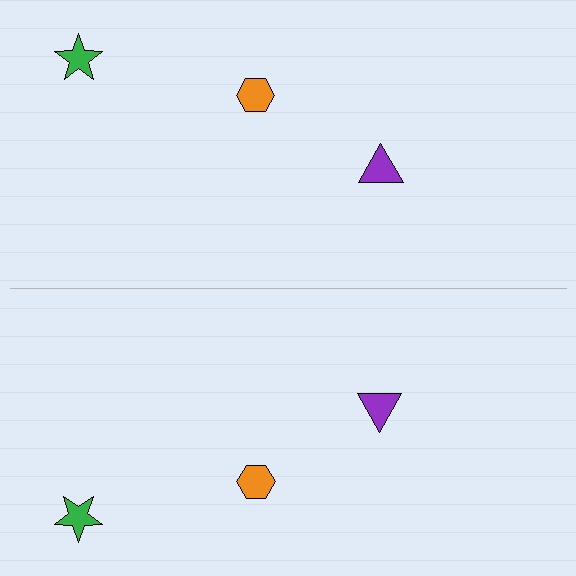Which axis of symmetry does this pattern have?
The pattern has a horizontal axis of symmetry running through the center of the image.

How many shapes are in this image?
There are 6 shapes in this image.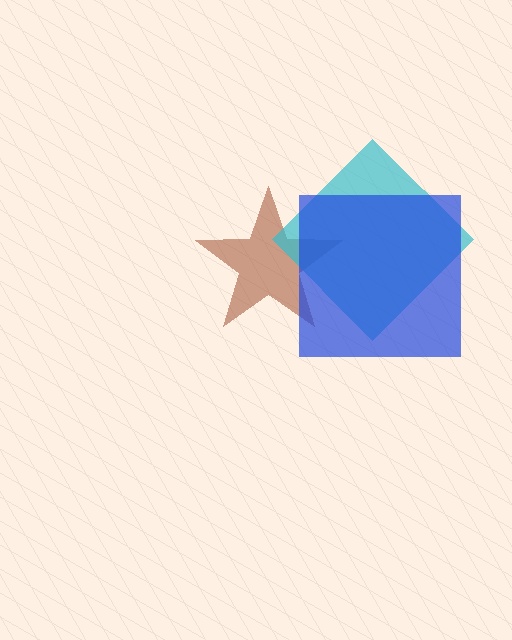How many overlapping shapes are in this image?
There are 3 overlapping shapes in the image.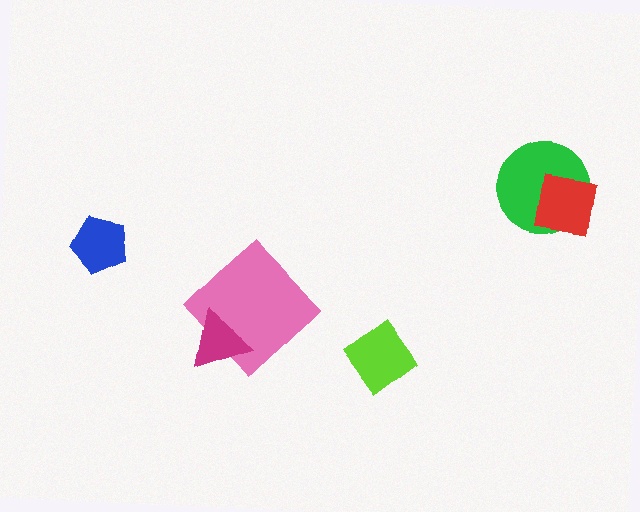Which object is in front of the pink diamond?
The magenta triangle is in front of the pink diamond.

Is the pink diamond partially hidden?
Yes, it is partially covered by another shape.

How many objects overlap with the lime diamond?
0 objects overlap with the lime diamond.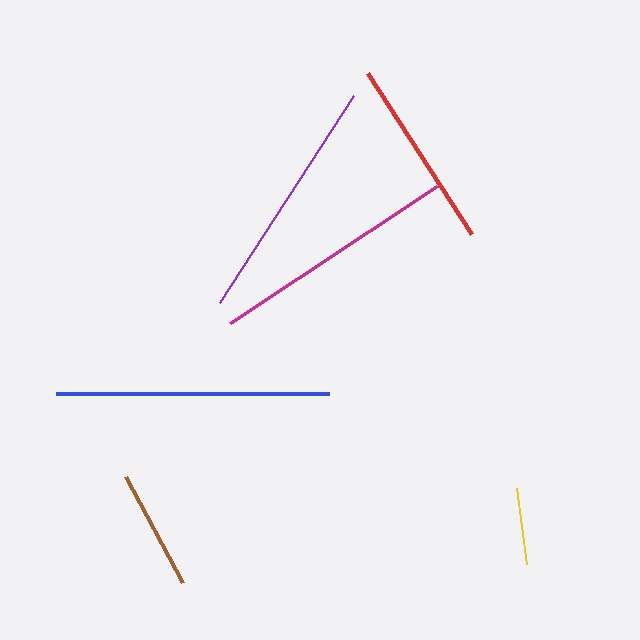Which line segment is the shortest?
The yellow line is the shortest at approximately 77 pixels.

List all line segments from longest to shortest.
From longest to shortest: blue, magenta, purple, red, brown, yellow.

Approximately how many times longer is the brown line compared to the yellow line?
The brown line is approximately 1.6 times the length of the yellow line.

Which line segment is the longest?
The blue line is the longest at approximately 274 pixels.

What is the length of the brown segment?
The brown segment is approximately 121 pixels long.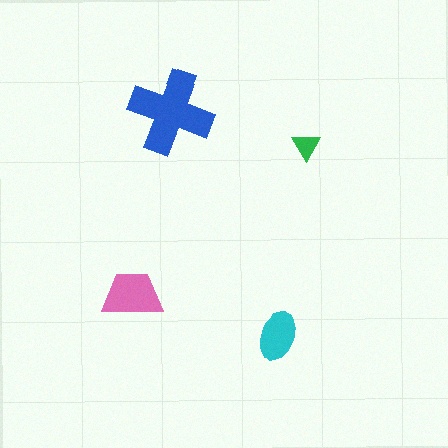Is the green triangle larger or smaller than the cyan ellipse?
Smaller.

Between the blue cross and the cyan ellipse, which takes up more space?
The blue cross.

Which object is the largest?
The blue cross.